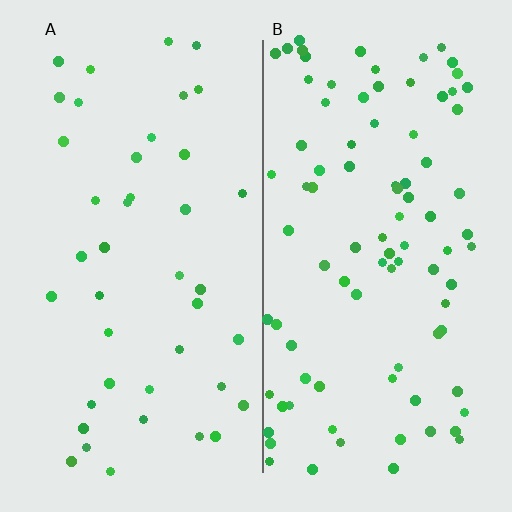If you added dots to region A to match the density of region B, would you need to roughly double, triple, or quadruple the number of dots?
Approximately double.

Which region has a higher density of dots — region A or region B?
B (the right).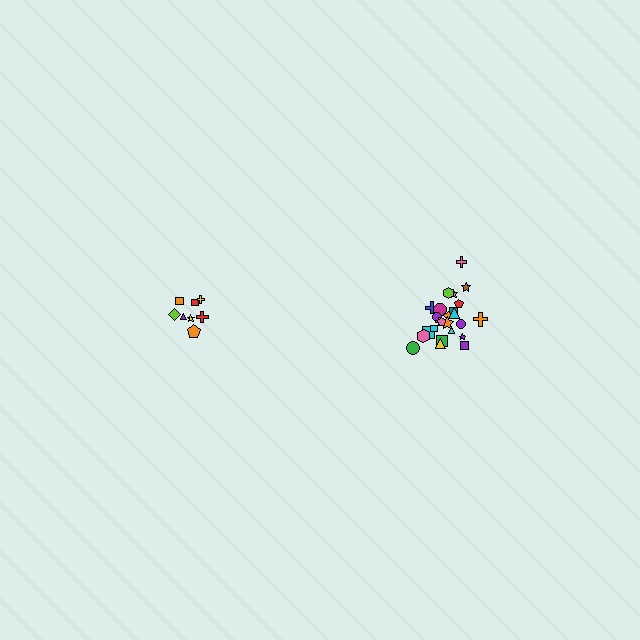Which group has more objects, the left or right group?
The right group.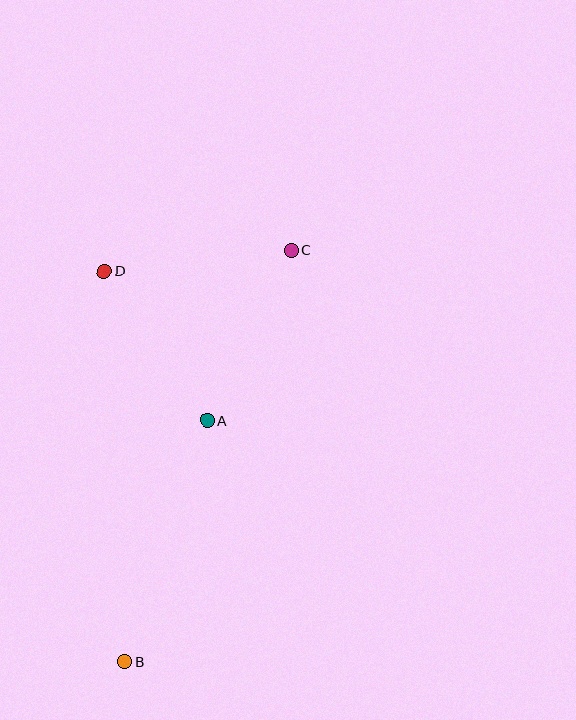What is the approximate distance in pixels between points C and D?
The distance between C and D is approximately 188 pixels.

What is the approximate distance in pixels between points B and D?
The distance between B and D is approximately 391 pixels.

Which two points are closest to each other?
Points A and D are closest to each other.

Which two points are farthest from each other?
Points B and C are farthest from each other.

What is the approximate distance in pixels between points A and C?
The distance between A and C is approximately 189 pixels.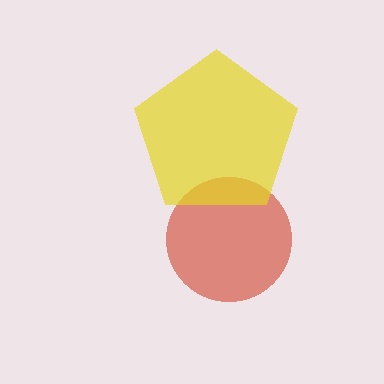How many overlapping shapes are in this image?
There are 2 overlapping shapes in the image.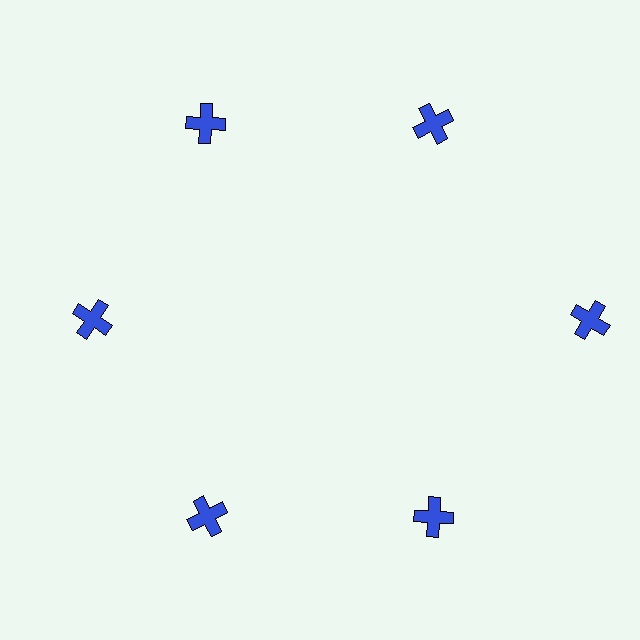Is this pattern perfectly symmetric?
No. The 6 blue crosses are arranged in a ring, but one element near the 3 o'clock position is pushed outward from the center, breaking the 6-fold rotational symmetry.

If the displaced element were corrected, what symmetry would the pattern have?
It would have 6-fold rotational symmetry — the pattern would map onto itself every 60 degrees.